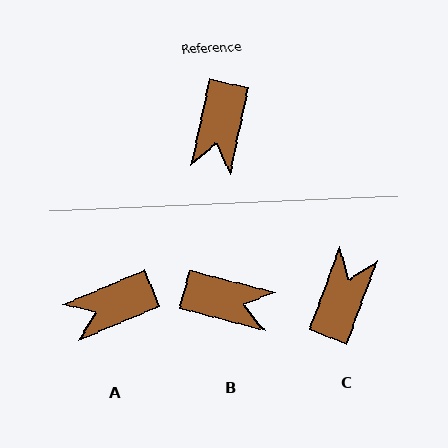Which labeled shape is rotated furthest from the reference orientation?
C, about 172 degrees away.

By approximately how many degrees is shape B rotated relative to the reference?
Approximately 87 degrees counter-clockwise.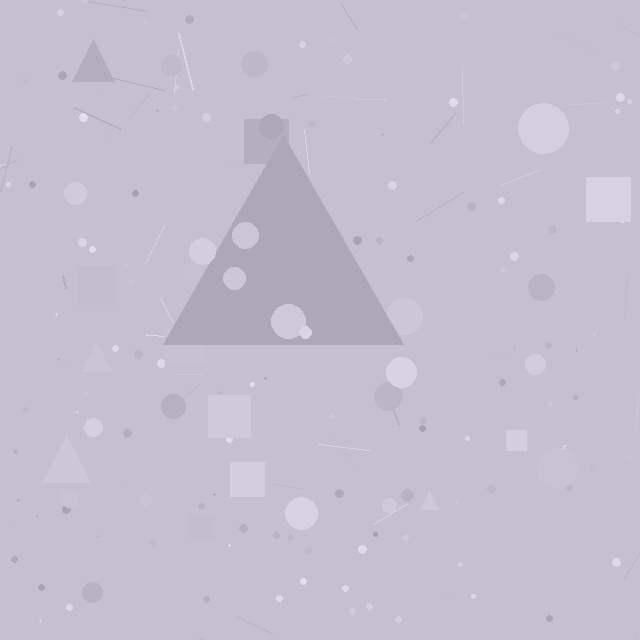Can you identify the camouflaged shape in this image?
The camouflaged shape is a triangle.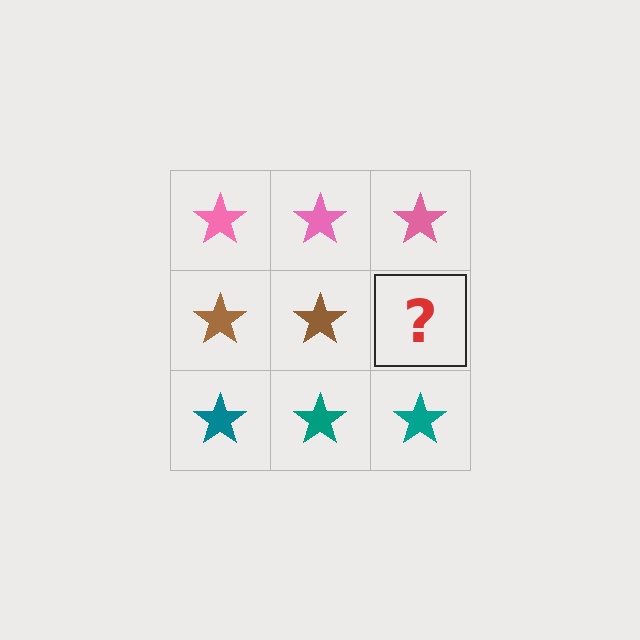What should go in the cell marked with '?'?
The missing cell should contain a brown star.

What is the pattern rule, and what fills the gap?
The rule is that each row has a consistent color. The gap should be filled with a brown star.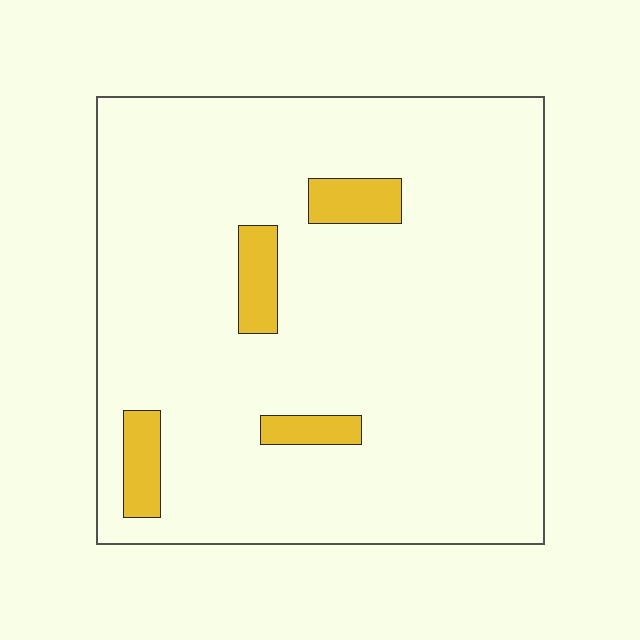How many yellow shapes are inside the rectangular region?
4.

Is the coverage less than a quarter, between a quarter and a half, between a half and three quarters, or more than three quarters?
Less than a quarter.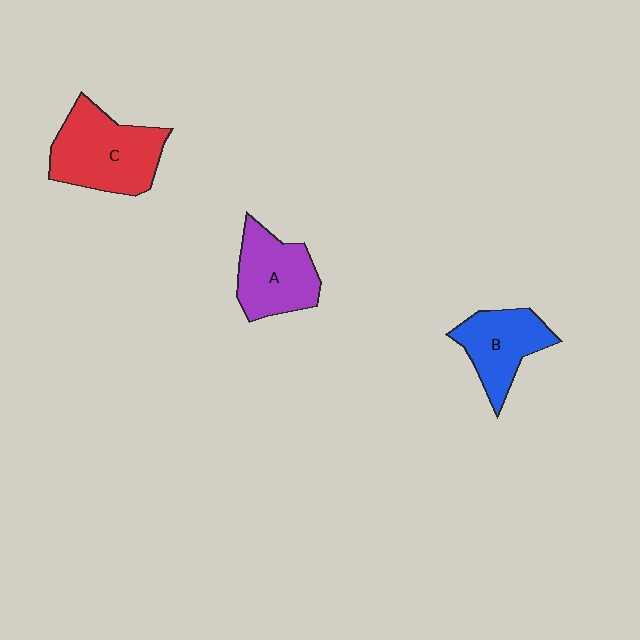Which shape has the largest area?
Shape C (red).